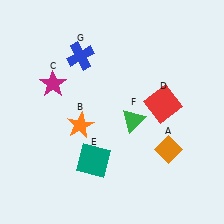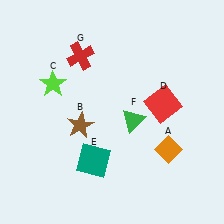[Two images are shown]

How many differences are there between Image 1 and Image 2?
There are 3 differences between the two images.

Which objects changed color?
B changed from orange to brown. C changed from magenta to lime. G changed from blue to red.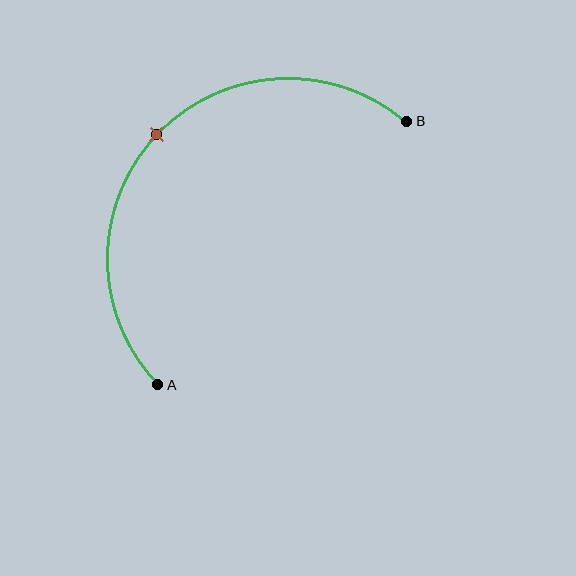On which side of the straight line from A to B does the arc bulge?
The arc bulges above and to the left of the straight line connecting A and B.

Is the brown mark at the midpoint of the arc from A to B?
Yes. The brown mark lies on the arc at equal arc-length from both A and B — it is the arc midpoint.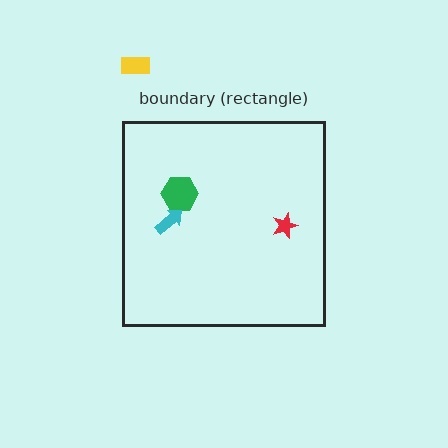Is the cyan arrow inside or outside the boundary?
Inside.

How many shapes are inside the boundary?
3 inside, 1 outside.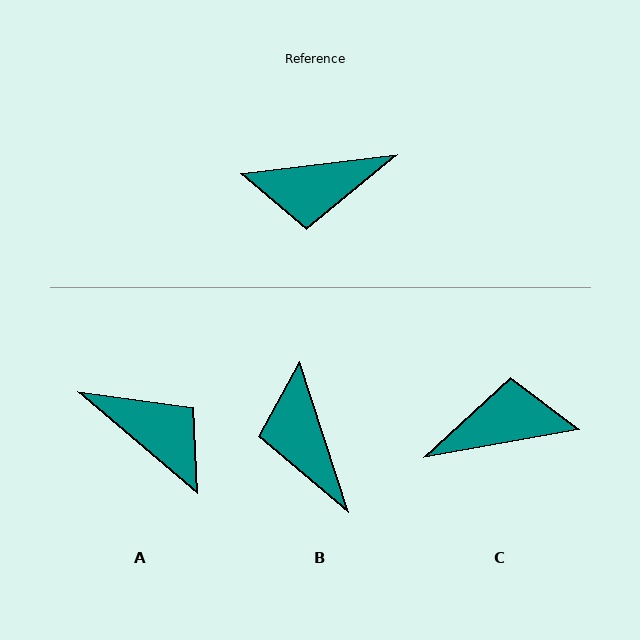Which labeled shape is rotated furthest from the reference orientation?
C, about 177 degrees away.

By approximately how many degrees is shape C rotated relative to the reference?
Approximately 177 degrees clockwise.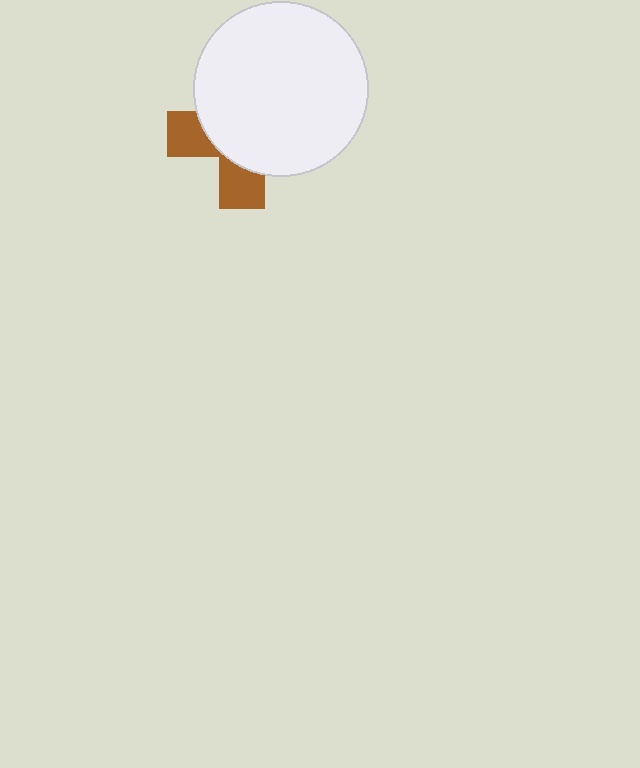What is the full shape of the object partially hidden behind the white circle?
The partially hidden object is a brown cross.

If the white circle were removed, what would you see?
You would see the complete brown cross.